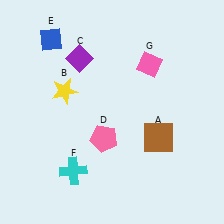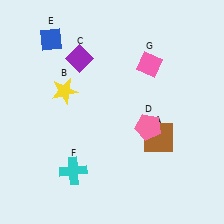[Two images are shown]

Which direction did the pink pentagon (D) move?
The pink pentagon (D) moved right.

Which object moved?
The pink pentagon (D) moved right.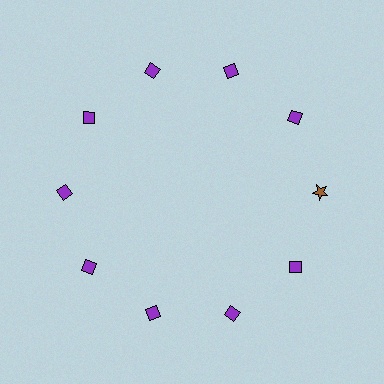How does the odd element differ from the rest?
It differs in both color (brown instead of purple) and shape (star instead of diamond).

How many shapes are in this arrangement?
There are 10 shapes arranged in a ring pattern.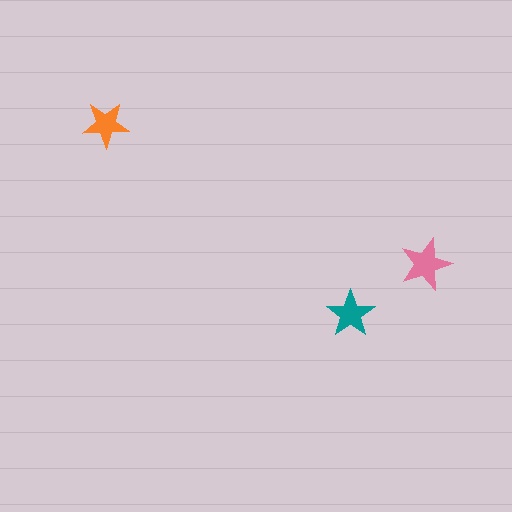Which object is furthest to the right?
The pink star is rightmost.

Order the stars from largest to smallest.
the pink one, the teal one, the orange one.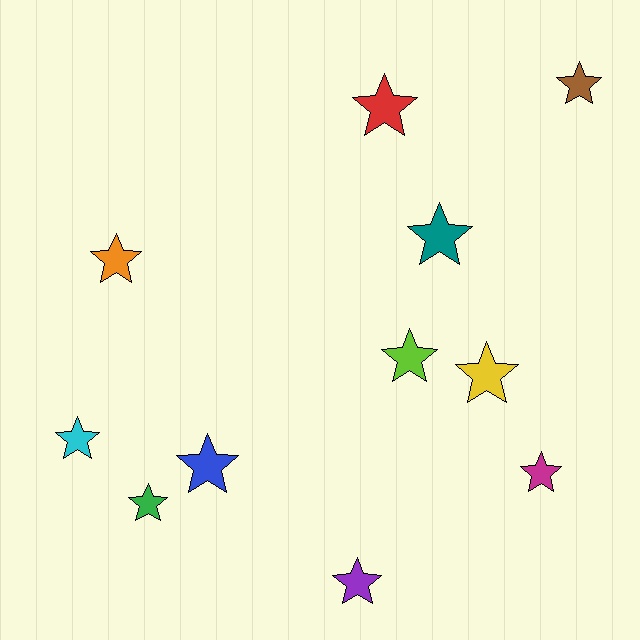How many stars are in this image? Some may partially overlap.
There are 11 stars.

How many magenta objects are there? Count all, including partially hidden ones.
There is 1 magenta object.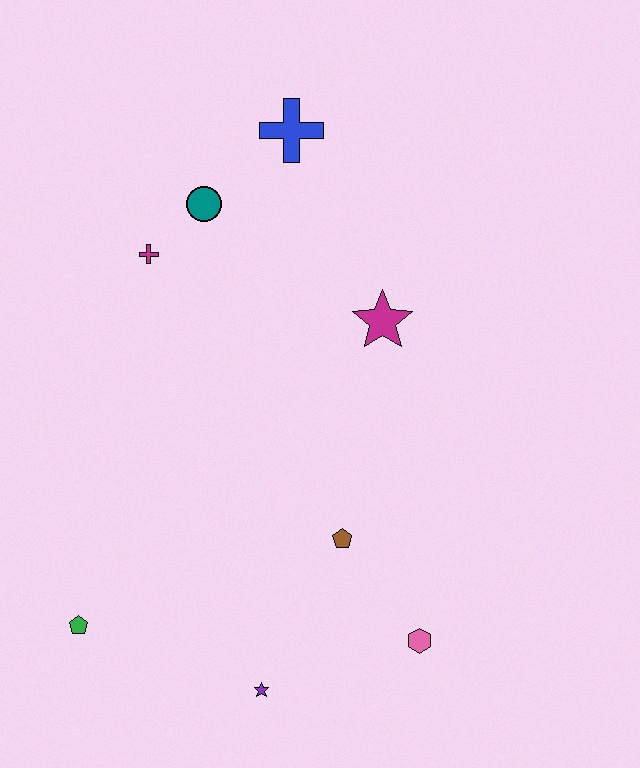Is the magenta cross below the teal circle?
Yes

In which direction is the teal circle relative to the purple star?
The teal circle is above the purple star.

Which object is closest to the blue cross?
The teal circle is closest to the blue cross.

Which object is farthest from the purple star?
The blue cross is farthest from the purple star.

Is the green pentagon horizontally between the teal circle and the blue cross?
No